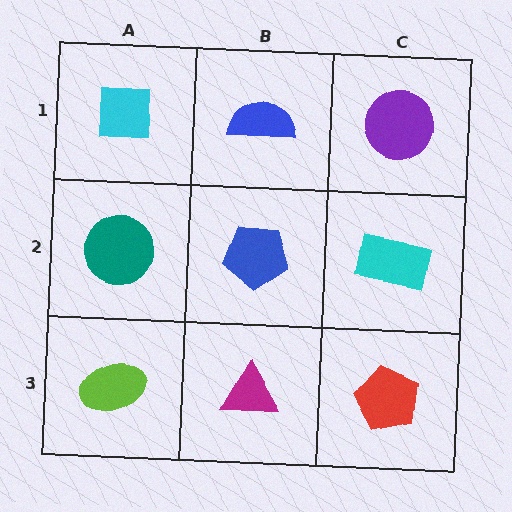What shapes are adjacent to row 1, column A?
A teal circle (row 2, column A), a blue semicircle (row 1, column B).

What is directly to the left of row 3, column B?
A lime ellipse.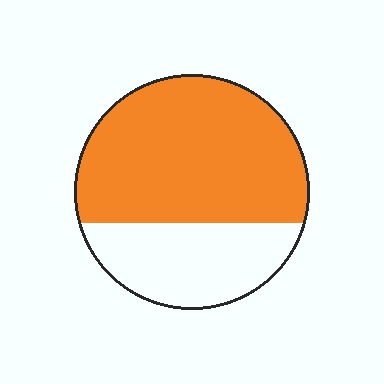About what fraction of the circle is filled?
About two thirds (2/3).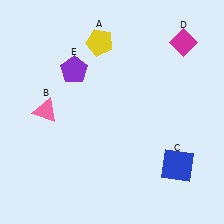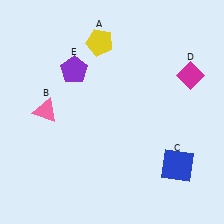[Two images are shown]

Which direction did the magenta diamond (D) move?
The magenta diamond (D) moved down.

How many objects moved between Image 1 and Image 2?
1 object moved between the two images.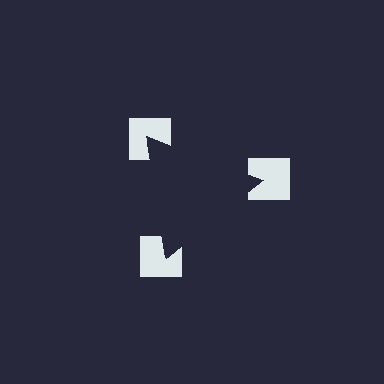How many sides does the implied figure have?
3 sides.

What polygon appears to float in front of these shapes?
An illusory triangle — its edges are inferred from the aligned wedge cuts in the notched squares, not physically drawn.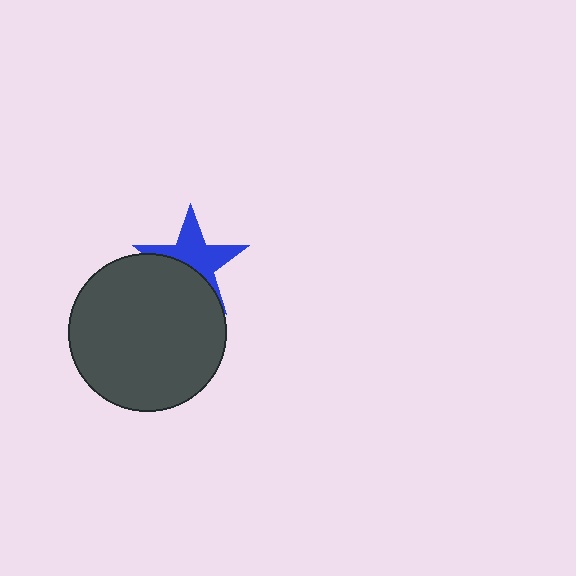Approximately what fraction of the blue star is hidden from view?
Roughly 44% of the blue star is hidden behind the dark gray circle.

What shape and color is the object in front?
The object in front is a dark gray circle.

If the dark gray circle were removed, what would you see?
You would see the complete blue star.